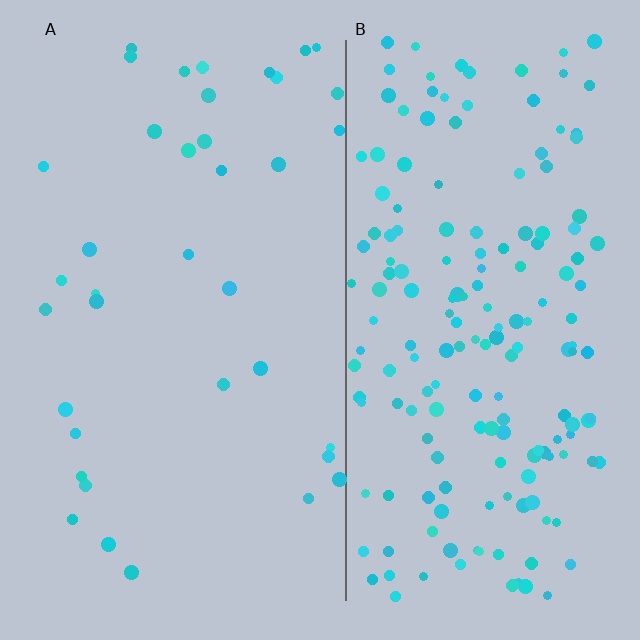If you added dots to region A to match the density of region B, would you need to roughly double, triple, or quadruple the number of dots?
Approximately quadruple.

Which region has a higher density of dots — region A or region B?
B (the right).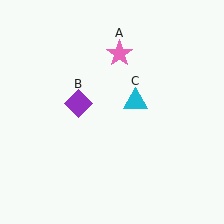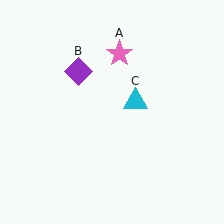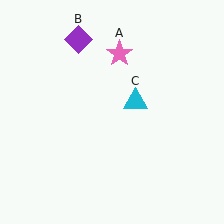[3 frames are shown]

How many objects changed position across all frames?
1 object changed position: purple diamond (object B).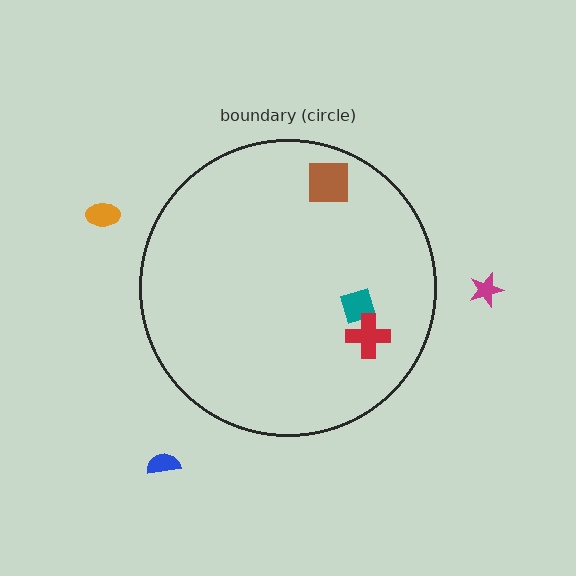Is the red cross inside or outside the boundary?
Inside.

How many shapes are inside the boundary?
3 inside, 3 outside.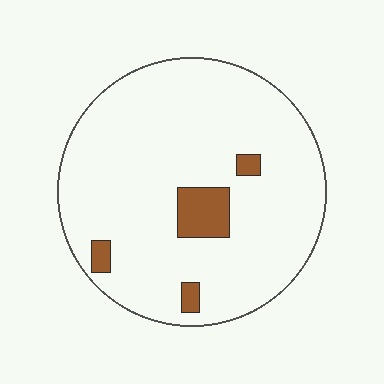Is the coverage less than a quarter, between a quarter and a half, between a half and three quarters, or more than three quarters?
Less than a quarter.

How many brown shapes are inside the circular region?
4.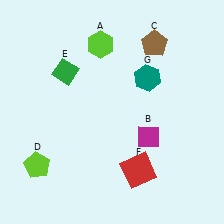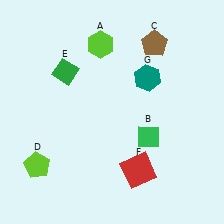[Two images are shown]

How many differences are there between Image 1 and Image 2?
There is 1 difference between the two images.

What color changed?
The diamond (B) changed from magenta in Image 1 to green in Image 2.